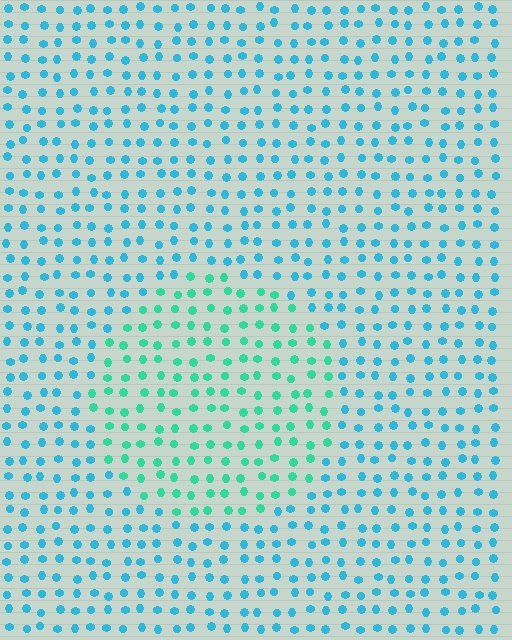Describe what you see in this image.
The image is filled with small cyan elements in a uniform arrangement. A circle-shaped region is visible where the elements are tinted to a slightly different hue, forming a subtle color boundary.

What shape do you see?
I see a circle.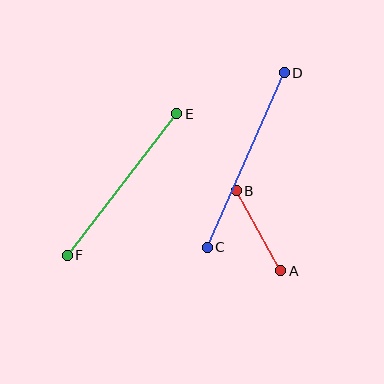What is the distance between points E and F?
The distance is approximately 179 pixels.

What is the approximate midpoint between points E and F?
The midpoint is at approximately (122, 184) pixels.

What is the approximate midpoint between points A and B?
The midpoint is at approximately (258, 231) pixels.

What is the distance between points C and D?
The distance is approximately 191 pixels.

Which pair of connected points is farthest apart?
Points C and D are farthest apart.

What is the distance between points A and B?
The distance is approximately 92 pixels.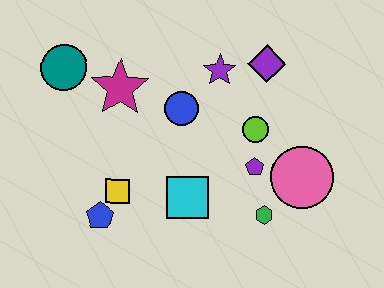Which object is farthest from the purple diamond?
The blue pentagon is farthest from the purple diamond.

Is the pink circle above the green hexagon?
Yes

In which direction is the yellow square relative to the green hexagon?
The yellow square is to the left of the green hexagon.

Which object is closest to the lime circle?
The purple pentagon is closest to the lime circle.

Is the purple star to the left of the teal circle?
No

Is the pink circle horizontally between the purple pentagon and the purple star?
No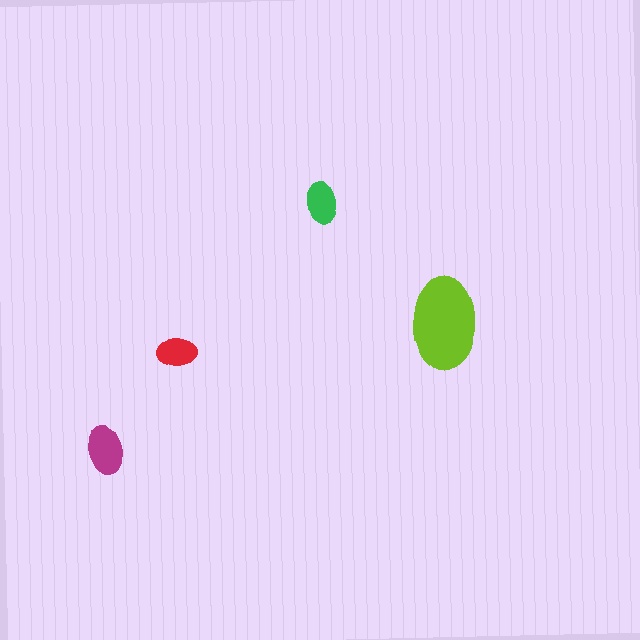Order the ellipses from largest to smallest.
the lime one, the magenta one, the green one, the red one.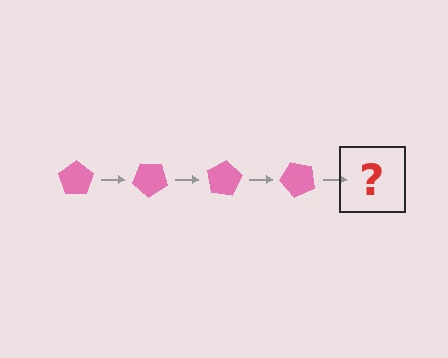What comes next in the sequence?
The next element should be a pink pentagon rotated 160 degrees.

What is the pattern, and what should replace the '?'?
The pattern is that the pentagon rotates 40 degrees each step. The '?' should be a pink pentagon rotated 160 degrees.